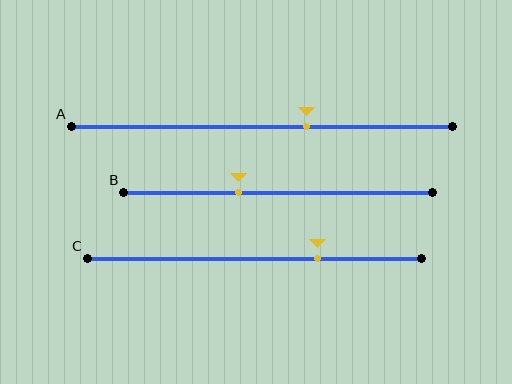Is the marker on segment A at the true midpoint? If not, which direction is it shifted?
No, the marker on segment A is shifted to the right by about 12% of the segment length.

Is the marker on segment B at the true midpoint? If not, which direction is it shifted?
No, the marker on segment B is shifted to the left by about 13% of the segment length.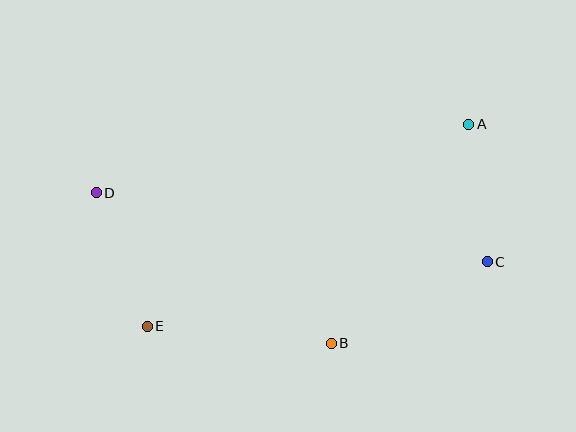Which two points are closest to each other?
Points A and C are closest to each other.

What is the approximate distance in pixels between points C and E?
The distance between C and E is approximately 346 pixels.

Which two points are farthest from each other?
Points C and D are farthest from each other.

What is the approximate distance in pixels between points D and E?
The distance between D and E is approximately 143 pixels.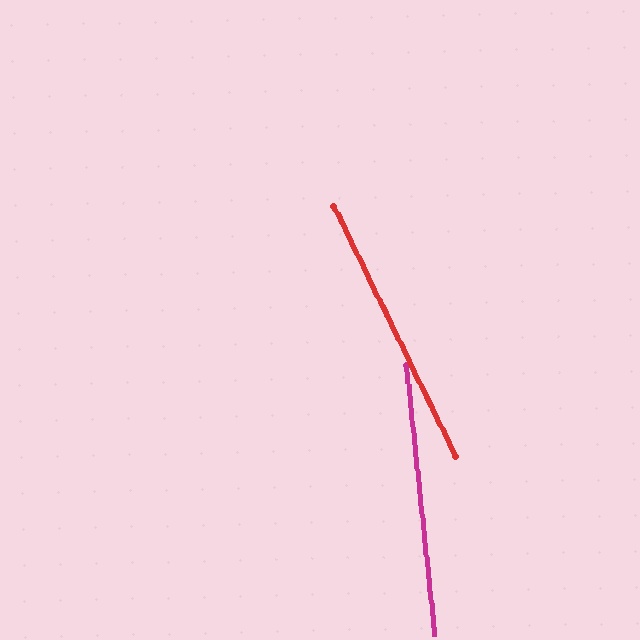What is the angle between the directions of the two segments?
Approximately 20 degrees.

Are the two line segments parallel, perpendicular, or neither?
Neither parallel nor perpendicular — they differ by about 20°.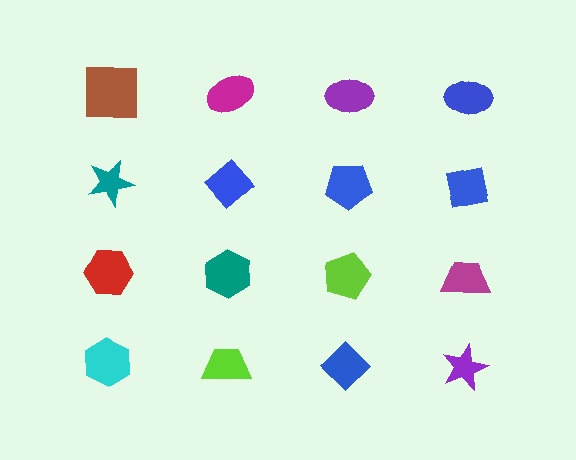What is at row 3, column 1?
A red hexagon.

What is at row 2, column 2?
A blue diamond.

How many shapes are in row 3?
4 shapes.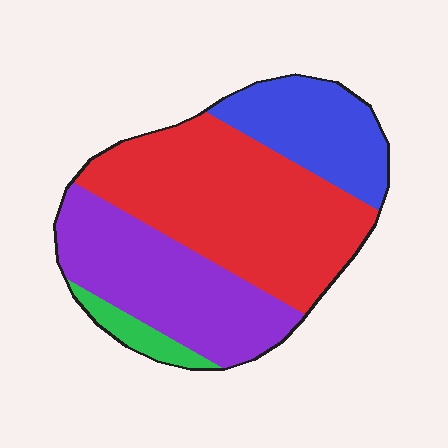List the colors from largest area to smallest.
From largest to smallest: red, purple, blue, green.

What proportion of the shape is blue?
Blue takes up about one fifth (1/5) of the shape.